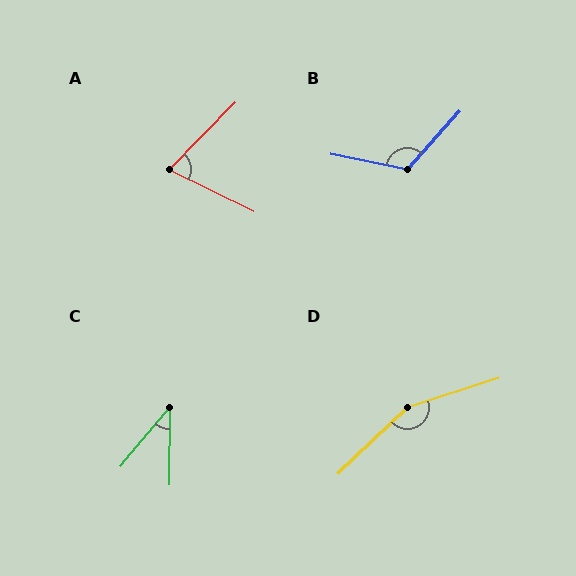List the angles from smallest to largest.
C (39°), A (72°), B (121°), D (154°).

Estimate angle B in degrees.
Approximately 121 degrees.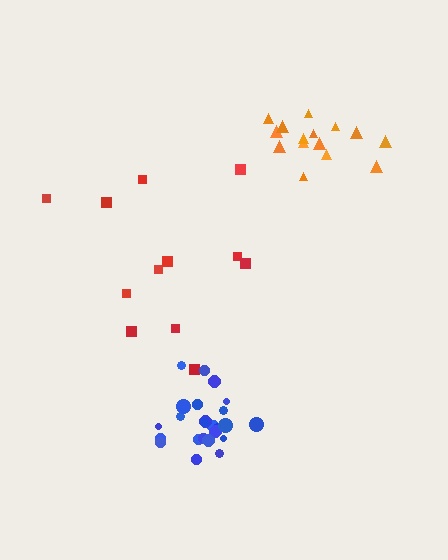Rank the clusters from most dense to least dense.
blue, orange, red.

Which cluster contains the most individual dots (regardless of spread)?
Blue (24).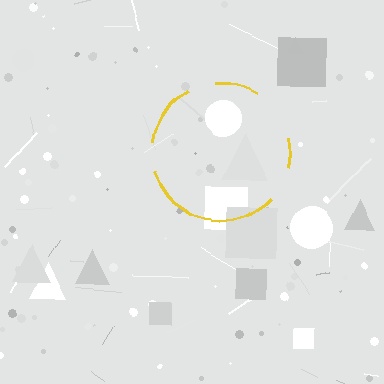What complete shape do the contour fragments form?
The contour fragments form a circle.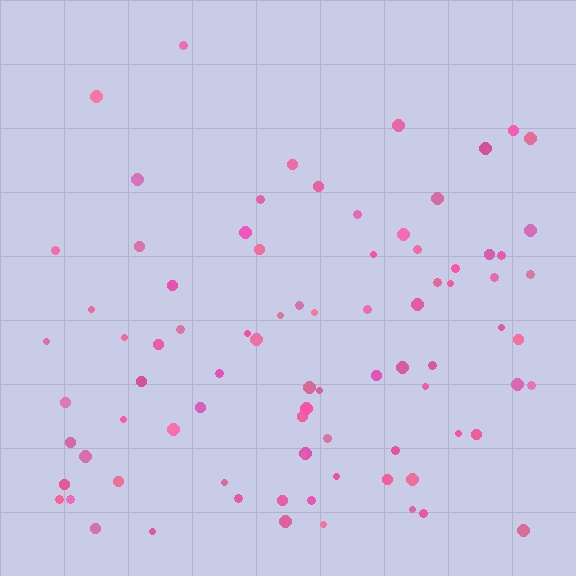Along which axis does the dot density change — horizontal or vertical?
Vertical.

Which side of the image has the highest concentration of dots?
The bottom.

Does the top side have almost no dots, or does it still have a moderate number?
Still a moderate number, just noticeably fewer than the bottom.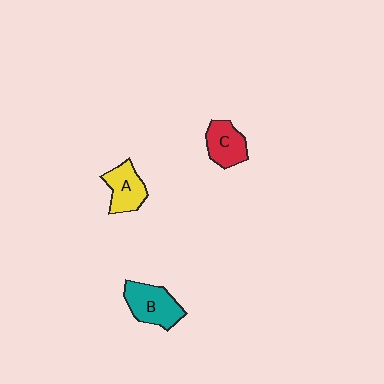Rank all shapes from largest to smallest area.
From largest to smallest: B (teal), A (yellow), C (red).